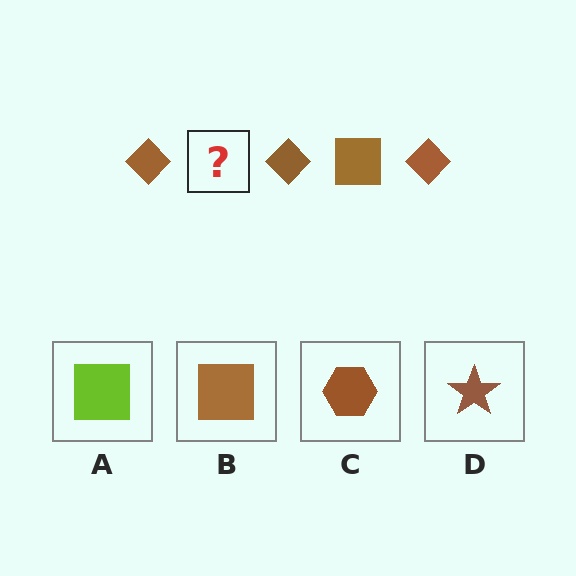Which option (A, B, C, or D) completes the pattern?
B.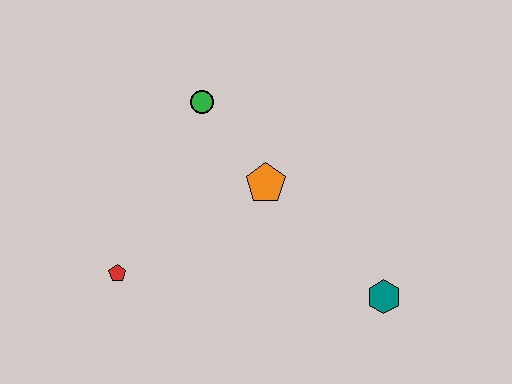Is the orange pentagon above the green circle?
No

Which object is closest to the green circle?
The orange pentagon is closest to the green circle.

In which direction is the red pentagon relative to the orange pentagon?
The red pentagon is to the left of the orange pentagon.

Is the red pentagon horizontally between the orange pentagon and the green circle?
No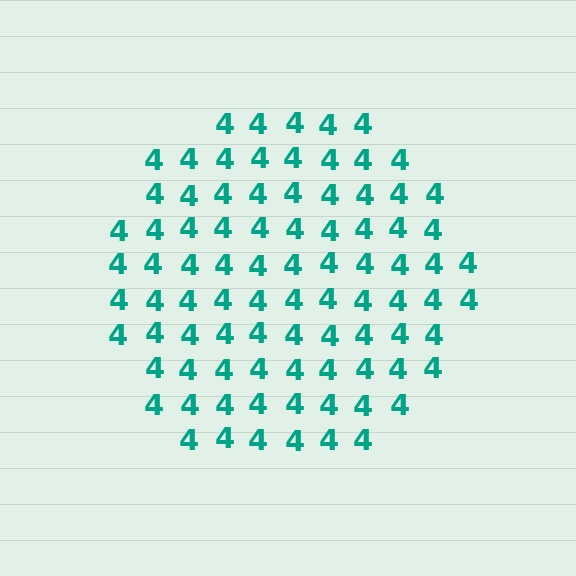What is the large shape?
The large shape is a circle.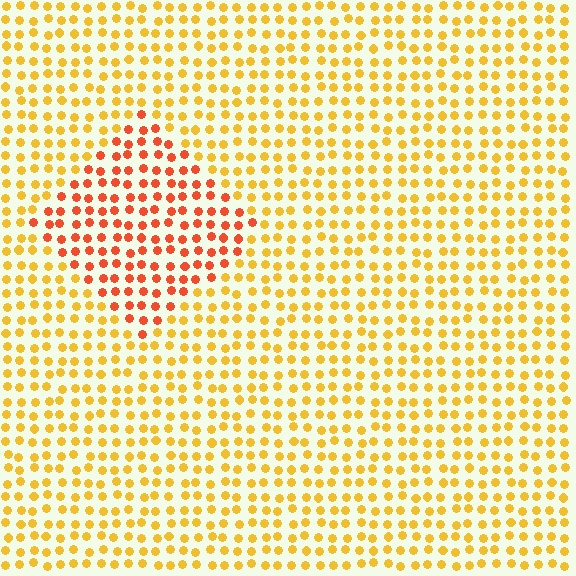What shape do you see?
I see a diamond.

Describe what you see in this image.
The image is filled with small yellow elements in a uniform arrangement. A diamond-shaped region is visible where the elements are tinted to a slightly different hue, forming a subtle color boundary.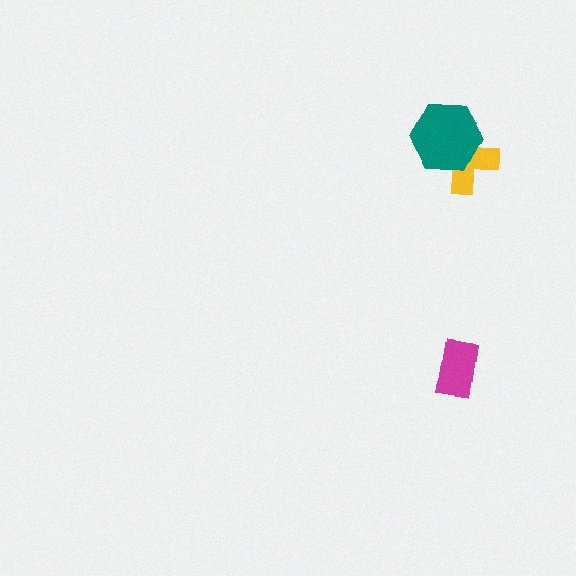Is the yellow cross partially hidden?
Yes, it is partially covered by another shape.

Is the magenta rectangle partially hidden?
No, no other shape covers it.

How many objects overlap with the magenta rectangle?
0 objects overlap with the magenta rectangle.